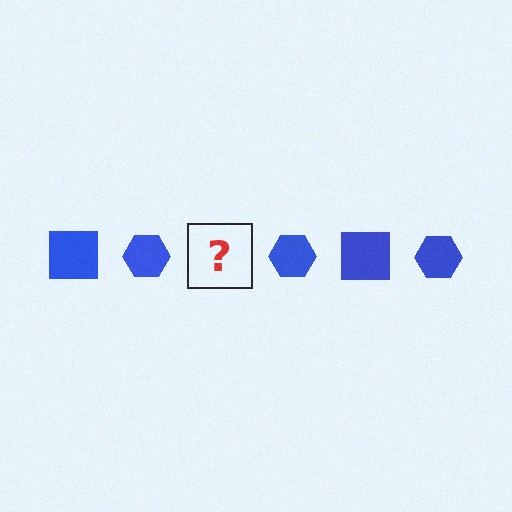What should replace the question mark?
The question mark should be replaced with a blue square.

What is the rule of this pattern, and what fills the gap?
The rule is that the pattern cycles through square, hexagon shapes in blue. The gap should be filled with a blue square.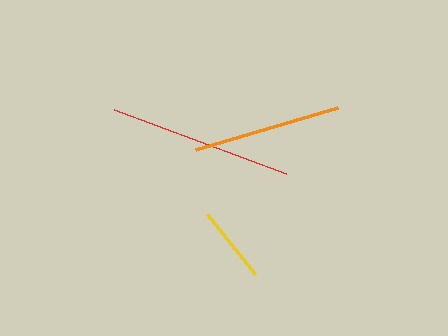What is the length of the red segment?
The red segment is approximately 183 pixels long.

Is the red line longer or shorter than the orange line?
The red line is longer than the orange line.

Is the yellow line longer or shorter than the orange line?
The orange line is longer than the yellow line.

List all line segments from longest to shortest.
From longest to shortest: red, orange, yellow.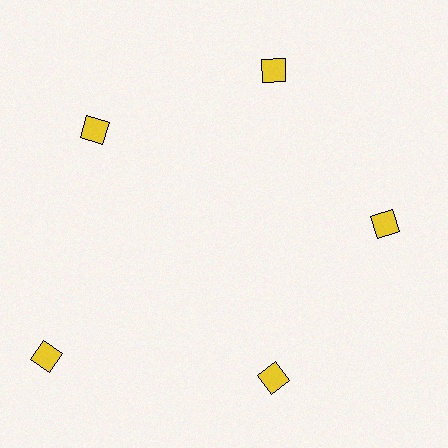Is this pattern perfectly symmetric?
No. The 5 yellow diamonds are arranged in a ring, but one element near the 8 o'clock position is pushed outward from the center, breaking the 5-fold rotational symmetry.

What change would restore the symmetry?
The symmetry would be restored by moving it inward, back onto the ring so that all 5 diamonds sit at equal angles and equal distance from the center.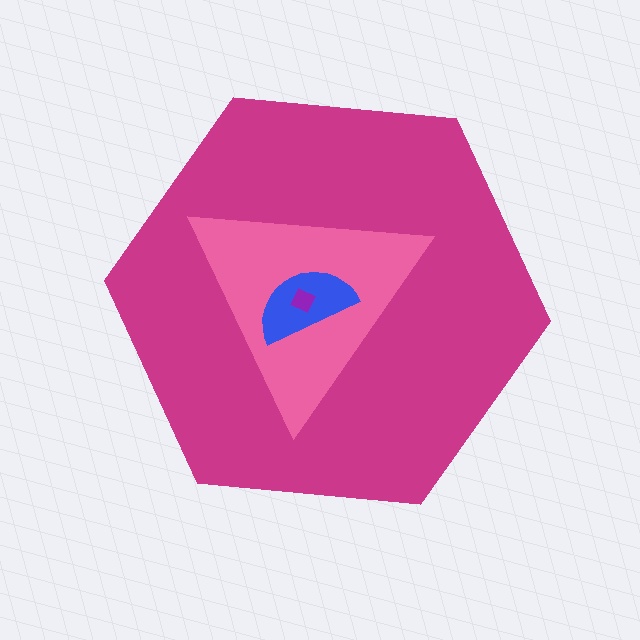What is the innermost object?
The purple diamond.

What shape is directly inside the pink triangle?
The blue semicircle.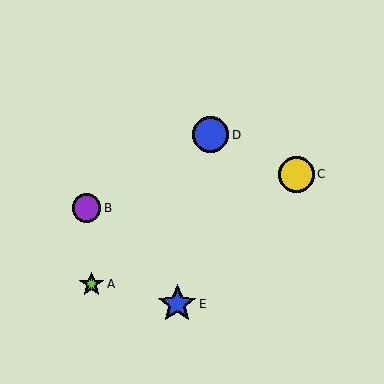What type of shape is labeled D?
Shape D is a blue circle.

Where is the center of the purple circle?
The center of the purple circle is at (86, 208).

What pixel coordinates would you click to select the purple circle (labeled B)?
Click at (86, 208) to select the purple circle B.